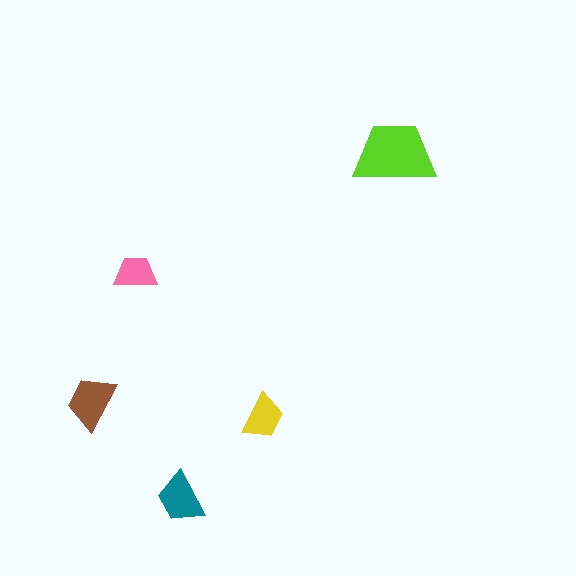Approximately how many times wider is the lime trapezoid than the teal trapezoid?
About 1.5 times wider.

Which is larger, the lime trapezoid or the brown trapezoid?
The lime one.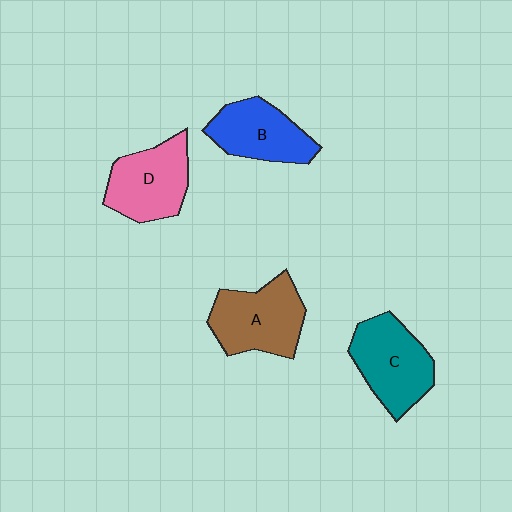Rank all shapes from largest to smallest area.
From largest to smallest: A (brown), C (teal), D (pink), B (blue).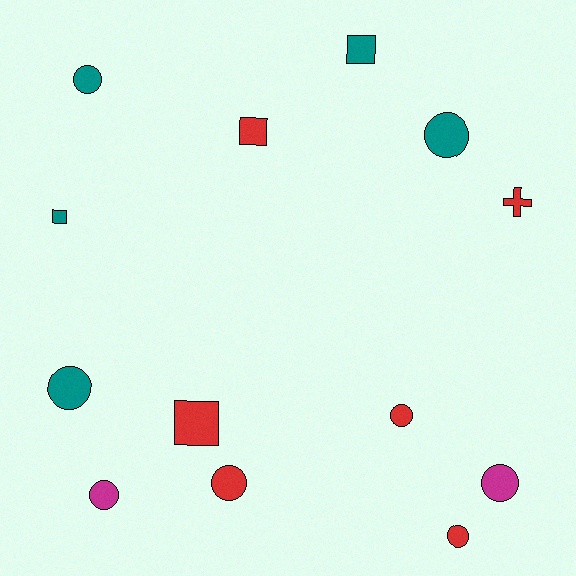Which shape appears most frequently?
Circle, with 8 objects.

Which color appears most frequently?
Red, with 6 objects.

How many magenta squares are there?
There are no magenta squares.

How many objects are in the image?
There are 13 objects.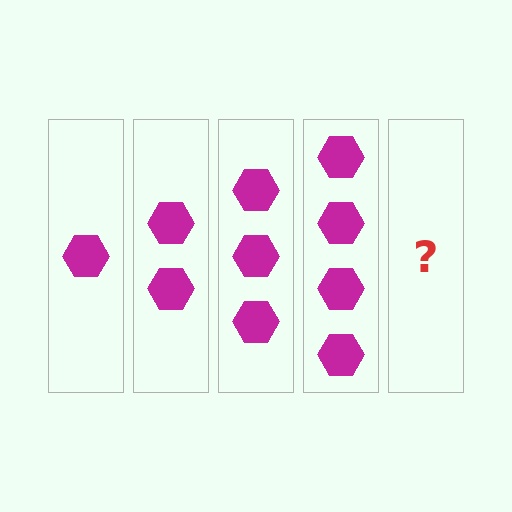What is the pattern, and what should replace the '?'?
The pattern is that each step adds one more hexagon. The '?' should be 5 hexagons.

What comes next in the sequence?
The next element should be 5 hexagons.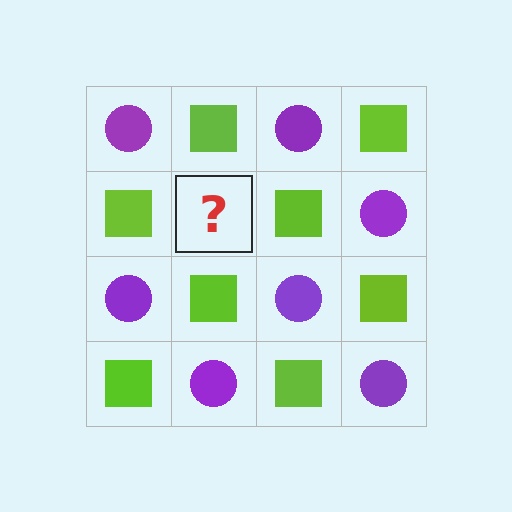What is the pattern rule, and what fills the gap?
The rule is that it alternates purple circle and lime square in a checkerboard pattern. The gap should be filled with a purple circle.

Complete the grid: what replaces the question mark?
The question mark should be replaced with a purple circle.